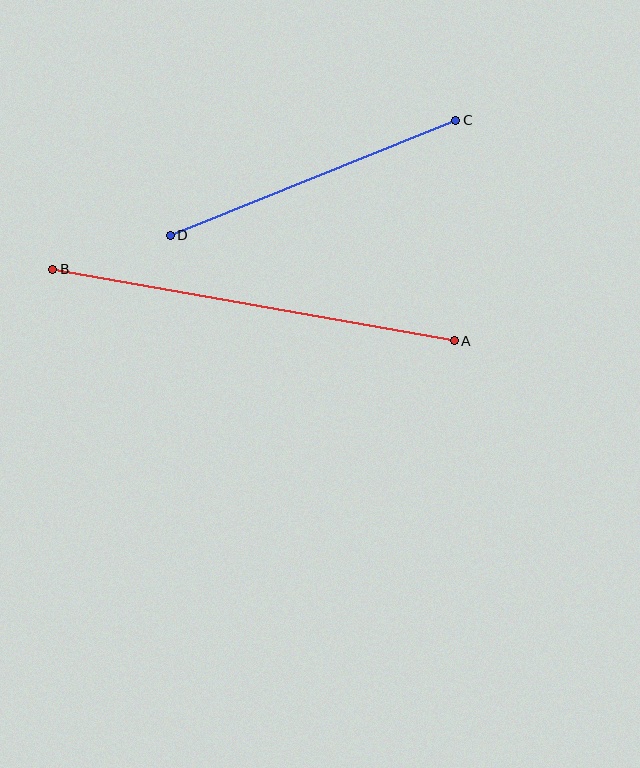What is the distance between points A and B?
The distance is approximately 408 pixels.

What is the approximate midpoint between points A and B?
The midpoint is at approximately (254, 305) pixels.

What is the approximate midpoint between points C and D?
The midpoint is at approximately (313, 178) pixels.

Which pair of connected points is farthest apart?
Points A and B are farthest apart.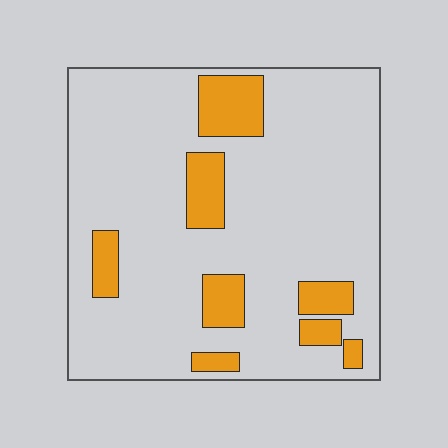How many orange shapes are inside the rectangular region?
8.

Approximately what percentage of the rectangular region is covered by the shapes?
Approximately 15%.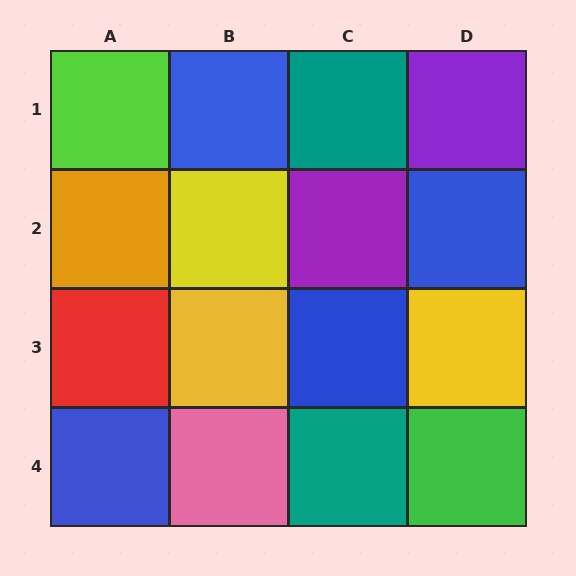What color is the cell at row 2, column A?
Orange.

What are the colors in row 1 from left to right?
Lime, blue, teal, purple.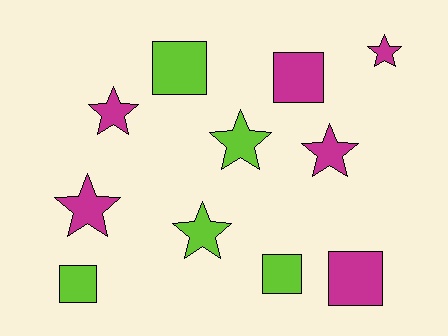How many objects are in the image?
There are 11 objects.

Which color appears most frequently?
Magenta, with 6 objects.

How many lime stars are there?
There are 2 lime stars.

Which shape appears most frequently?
Star, with 6 objects.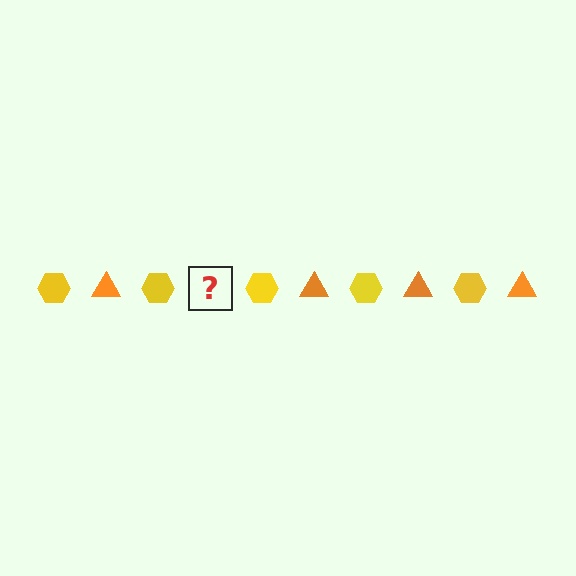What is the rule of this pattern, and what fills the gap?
The rule is that the pattern alternates between yellow hexagon and orange triangle. The gap should be filled with an orange triangle.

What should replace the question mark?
The question mark should be replaced with an orange triangle.